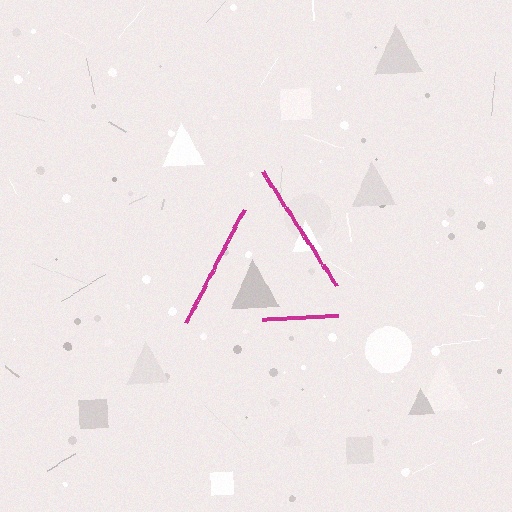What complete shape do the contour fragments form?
The contour fragments form a triangle.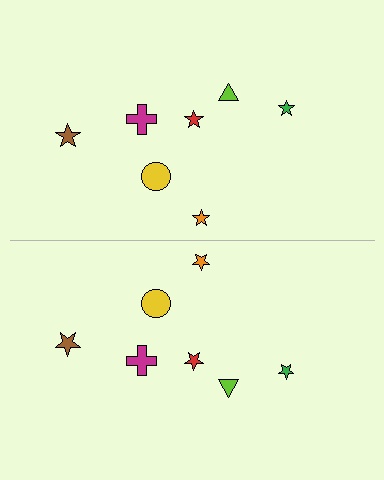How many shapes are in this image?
There are 14 shapes in this image.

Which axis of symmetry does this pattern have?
The pattern has a horizontal axis of symmetry running through the center of the image.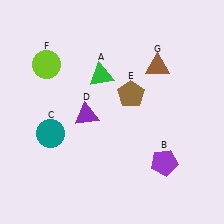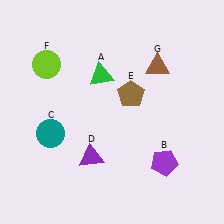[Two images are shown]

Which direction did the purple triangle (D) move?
The purple triangle (D) moved down.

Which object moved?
The purple triangle (D) moved down.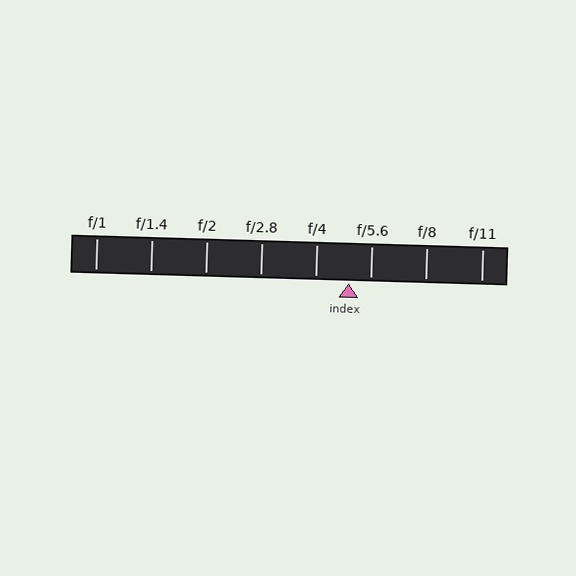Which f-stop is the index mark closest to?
The index mark is closest to f/5.6.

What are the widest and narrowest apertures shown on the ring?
The widest aperture shown is f/1 and the narrowest is f/11.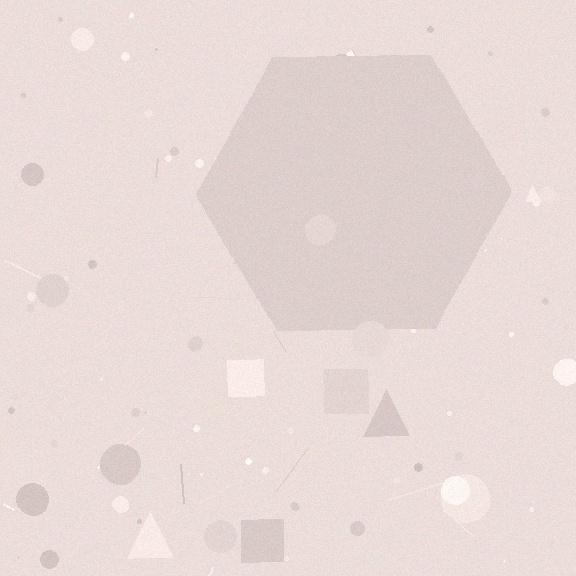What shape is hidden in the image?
A hexagon is hidden in the image.